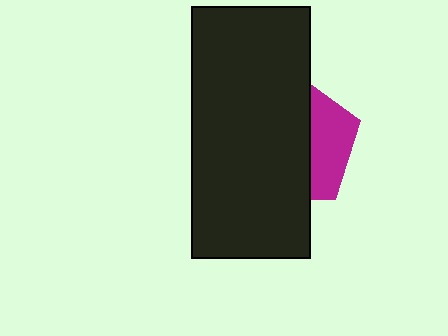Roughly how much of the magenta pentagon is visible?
A small part of it is visible (roughly 32%).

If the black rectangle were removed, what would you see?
You would see the complete magenta pentagon.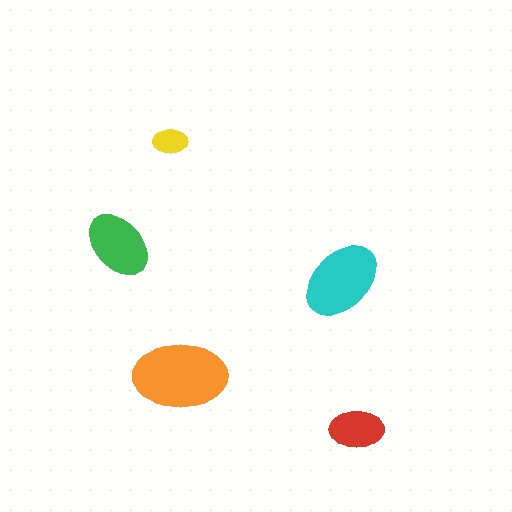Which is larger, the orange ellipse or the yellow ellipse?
The orange one.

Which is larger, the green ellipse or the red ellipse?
The green one.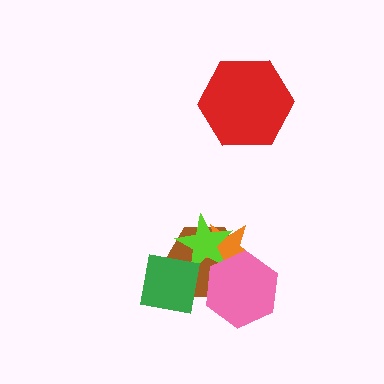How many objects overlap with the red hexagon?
0 objects overlap with the red hexagon.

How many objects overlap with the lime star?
4 objects overlap with the lime star.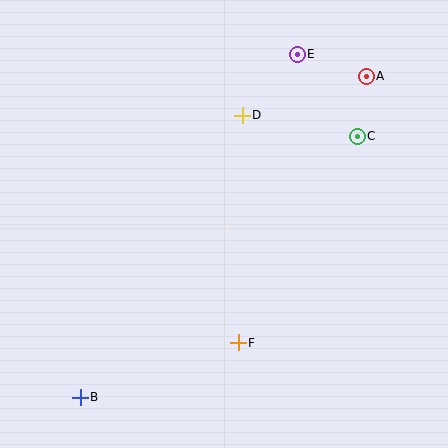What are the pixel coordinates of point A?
Point A is at (366, 76).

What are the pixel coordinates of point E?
Point E is at (297, 54).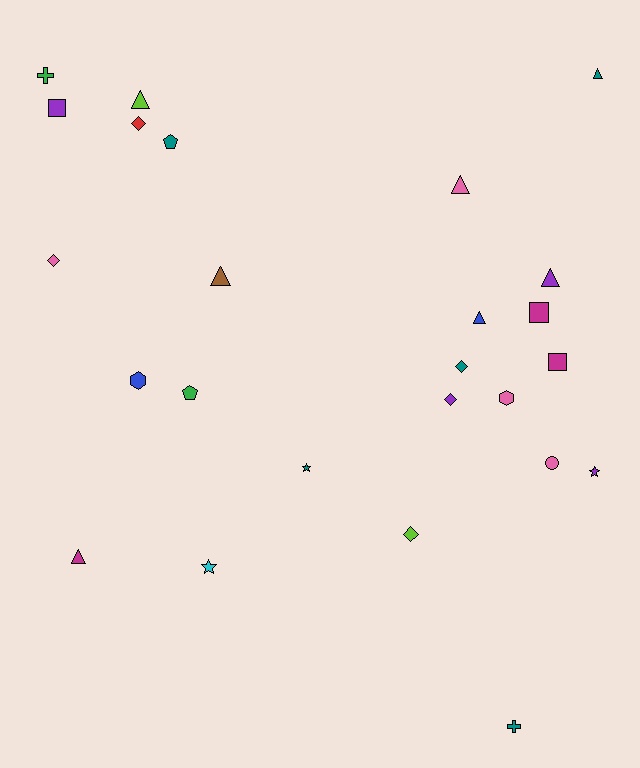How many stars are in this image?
There are 3 stars.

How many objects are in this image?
There are 25 objects.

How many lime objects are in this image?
There are 2 lime objects.